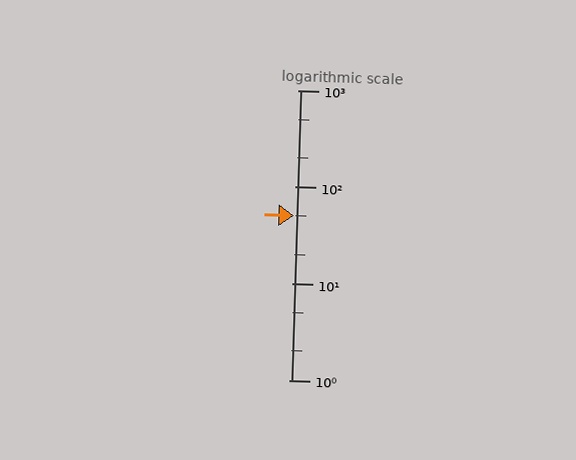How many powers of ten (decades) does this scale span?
The scale spans 3 decades, from 1 to 1000.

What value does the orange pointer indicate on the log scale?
The pointer indicates approximately 50.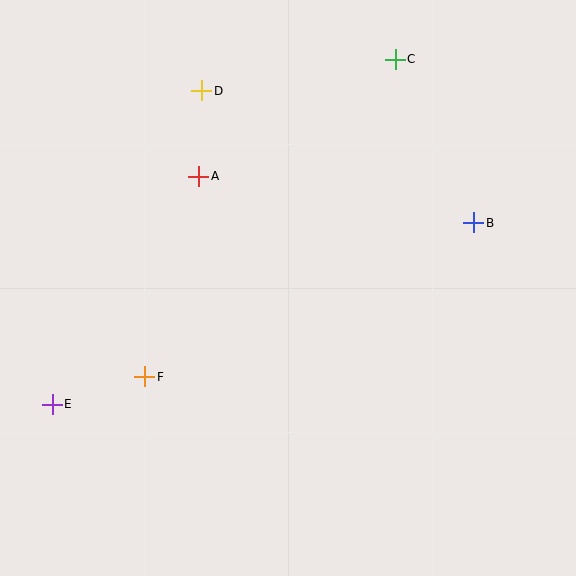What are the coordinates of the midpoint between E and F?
The midpoint between E and F is at (98, 390).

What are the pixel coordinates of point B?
Point B is at (474, 223).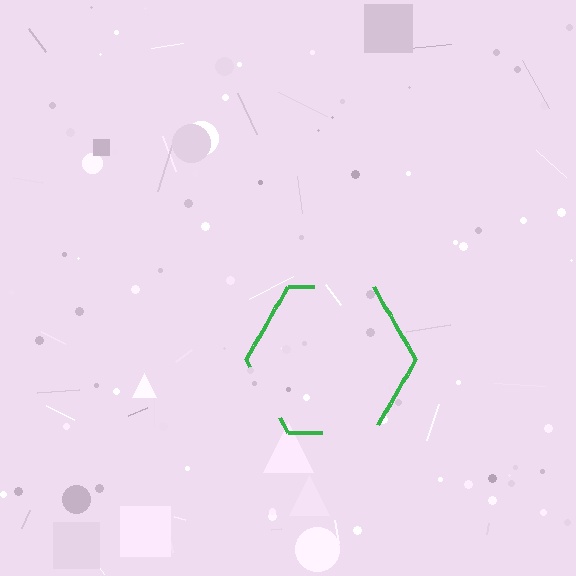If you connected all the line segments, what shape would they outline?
They would outline a hexagon.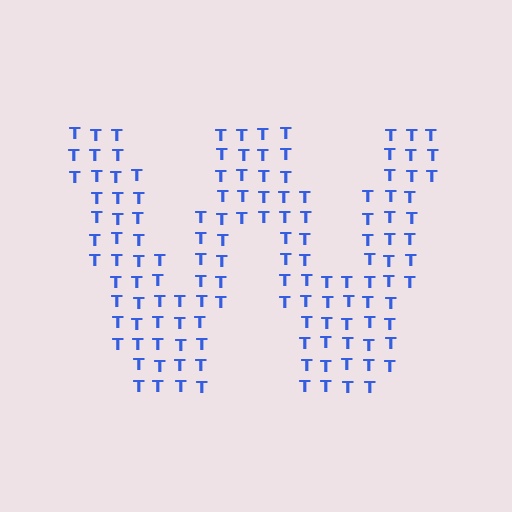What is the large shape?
The large shape is the letter W.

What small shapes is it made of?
It is made of small letter T's.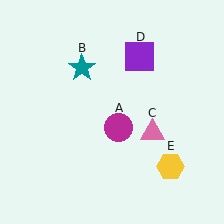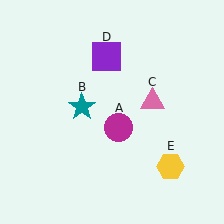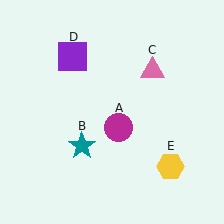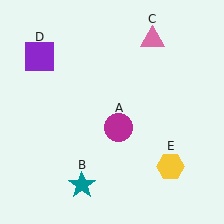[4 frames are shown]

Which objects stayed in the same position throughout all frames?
Magenta circle (object A) and yellow hexagon (object E) remained stationary.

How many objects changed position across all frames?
3 objects changed position: teal star (object B), pink triangle (object C), purple square (object D).